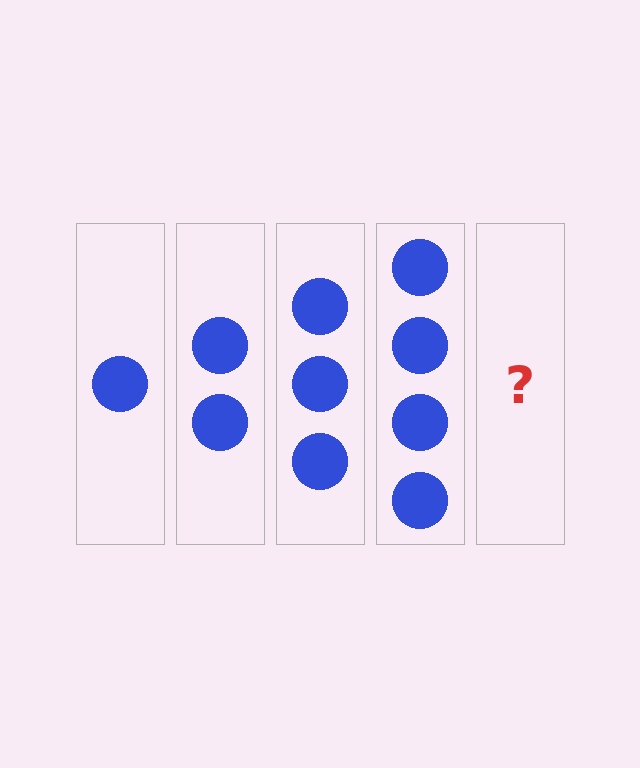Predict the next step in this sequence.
The next step is 5 circles.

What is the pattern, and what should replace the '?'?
The pattern is that each step adds one more circle. The '?' should be 5 circles.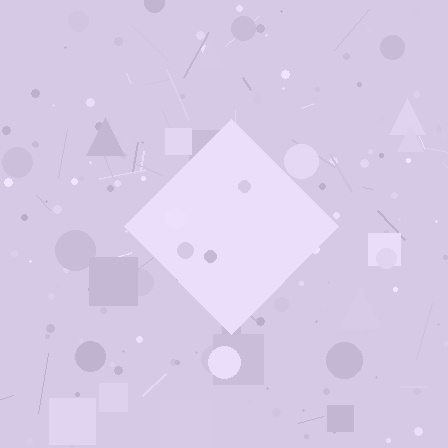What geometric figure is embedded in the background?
A diamond is embedded in the background.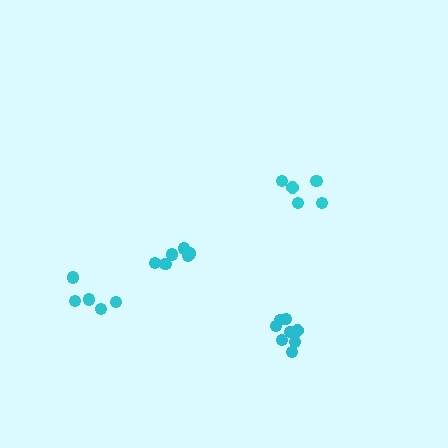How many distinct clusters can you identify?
There are 4 distinct clusters.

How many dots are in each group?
Group 1: 6 dots, Group 2: 8 dots, Group 3: 5 dots, Group 4: 5 dots (24 total).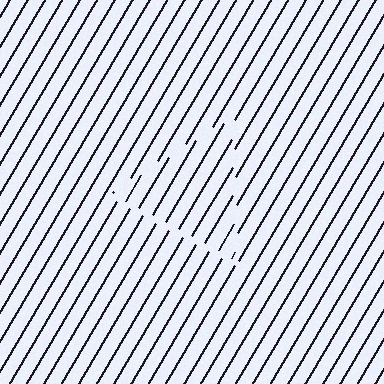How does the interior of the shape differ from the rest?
The interior of the shape contains the same grating, shifted by half a period — the contour is defined by the phase discontinuity where line-ends from the inner and outer gratings abut.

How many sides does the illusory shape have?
3 sides — the line-ends trace a triangle.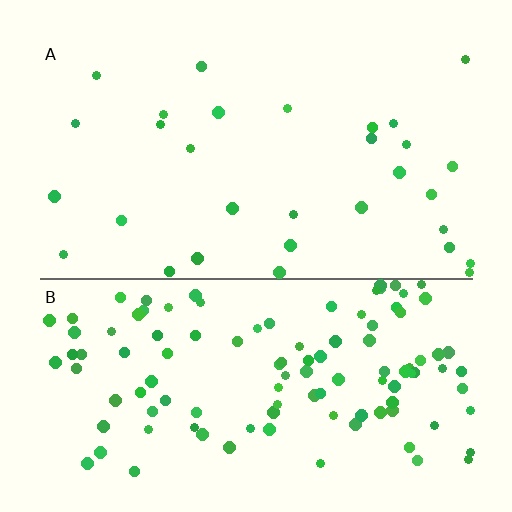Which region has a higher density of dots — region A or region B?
B (the bottom).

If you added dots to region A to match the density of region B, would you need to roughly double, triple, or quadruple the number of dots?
Approximately quadruple.